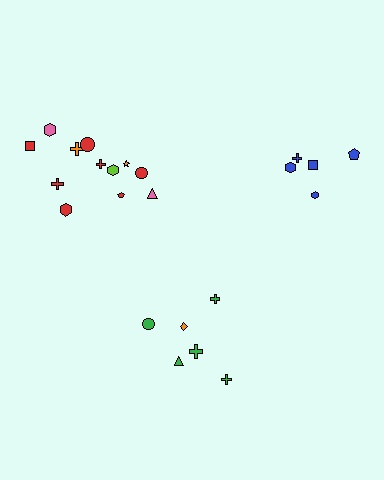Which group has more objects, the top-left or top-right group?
The top-left group.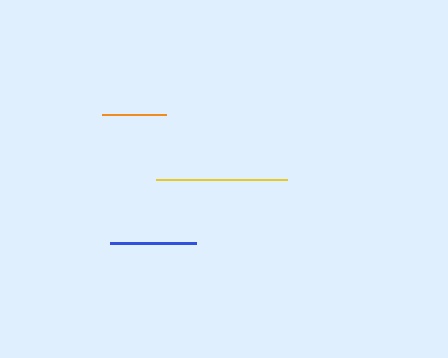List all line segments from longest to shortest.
From longest to shortest: yellow, blue, orange.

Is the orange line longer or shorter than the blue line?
The blue line is longer than the orange line.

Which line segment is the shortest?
The orange line is the shortest at approximately 64 pixels.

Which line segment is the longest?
The yellow line is the longest at approximately 131 pixels.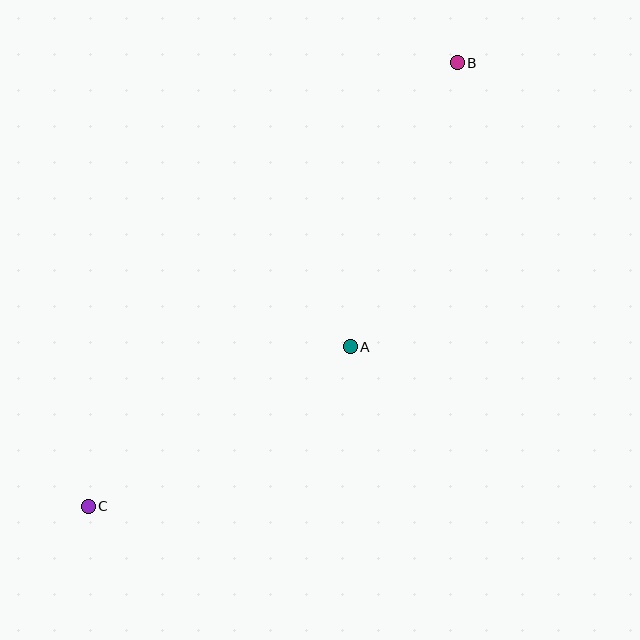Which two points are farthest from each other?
Points B and C are farthest from each other.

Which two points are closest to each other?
Points A and B are closest to each other.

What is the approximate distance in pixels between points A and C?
The distance between A and C is approximately 307 pixels.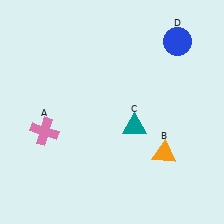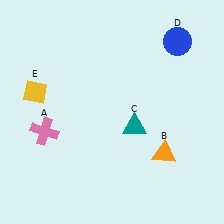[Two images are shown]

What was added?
A yellow diamond (E) was added in Image 2.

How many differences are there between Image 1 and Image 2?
There is 1 difference between the two images.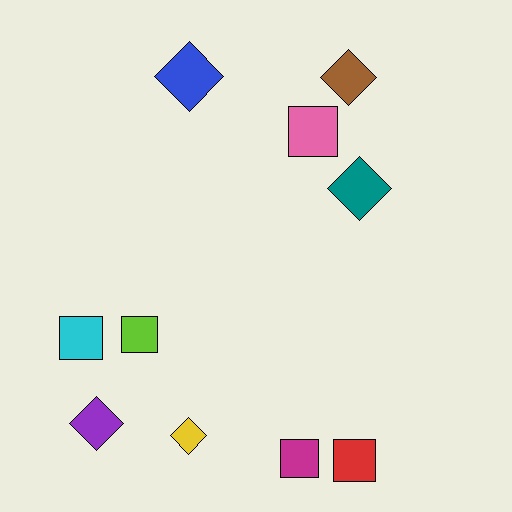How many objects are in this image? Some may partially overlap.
There are 10 objects.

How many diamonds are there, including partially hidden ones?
There are 5 diamonds.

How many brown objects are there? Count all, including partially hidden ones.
There is 1 brown object.